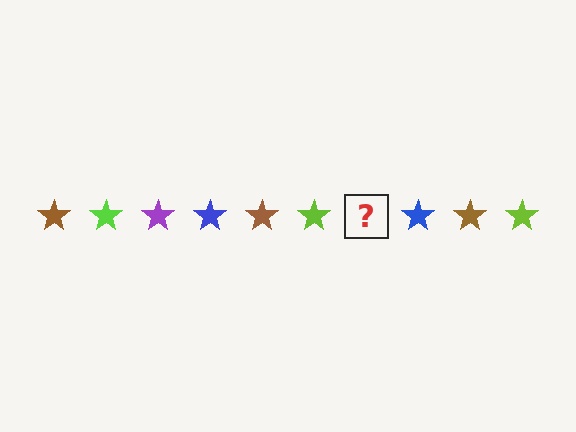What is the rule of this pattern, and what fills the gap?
The rule is that the pattern cycles through brown, lime, purple, blue stars. The gap should be filled with a purple star.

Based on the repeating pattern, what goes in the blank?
The blank should be a purple star.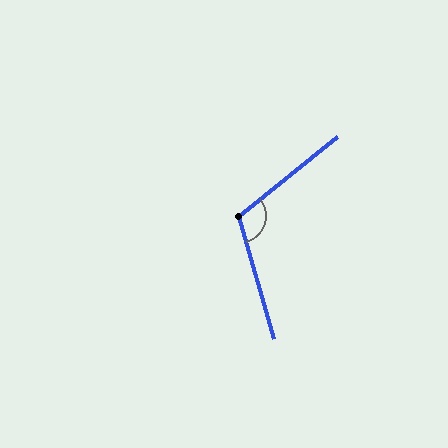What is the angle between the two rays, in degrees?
Approximately 113 degrees.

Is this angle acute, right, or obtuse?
It is obtuse.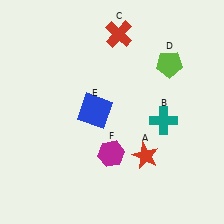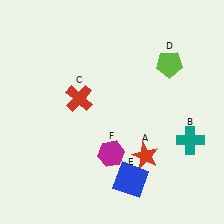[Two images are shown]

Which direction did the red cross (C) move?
The red cross (C) moved down.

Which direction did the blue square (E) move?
The blue square (E) moved down.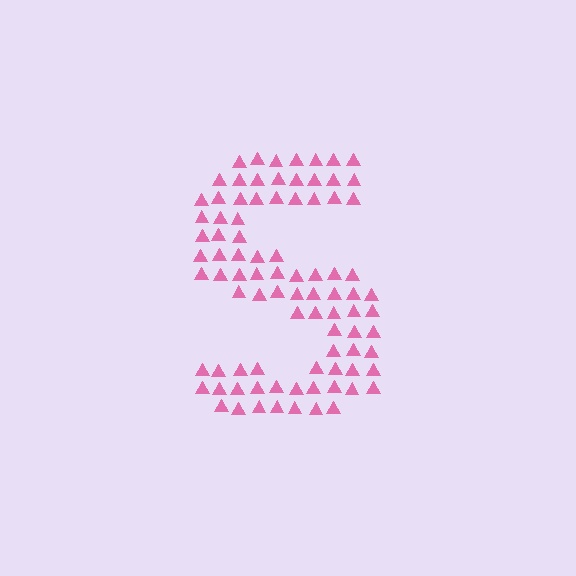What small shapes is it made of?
It is made of small triangles.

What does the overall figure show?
The overall figure shows the letter S.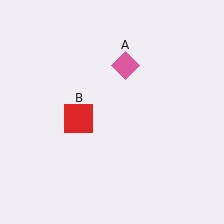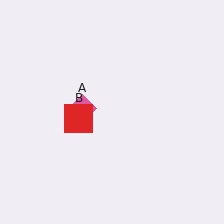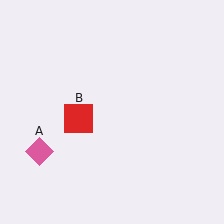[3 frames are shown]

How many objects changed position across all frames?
1 object changed position: pink diamond (object A).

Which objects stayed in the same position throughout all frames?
Red square (object B) remained stationary.